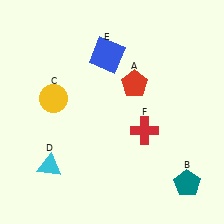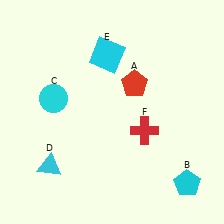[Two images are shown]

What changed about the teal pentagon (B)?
In Image 1, B is teal. In Image 2, it changed to cyan.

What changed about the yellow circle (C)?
In Image 1, C is yellow. In Image 2, it changed to cyan.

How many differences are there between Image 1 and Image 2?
There are 3 differences between the two images.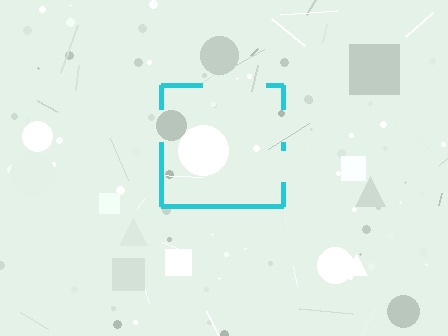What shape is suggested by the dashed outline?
The dashed outline suggests a square.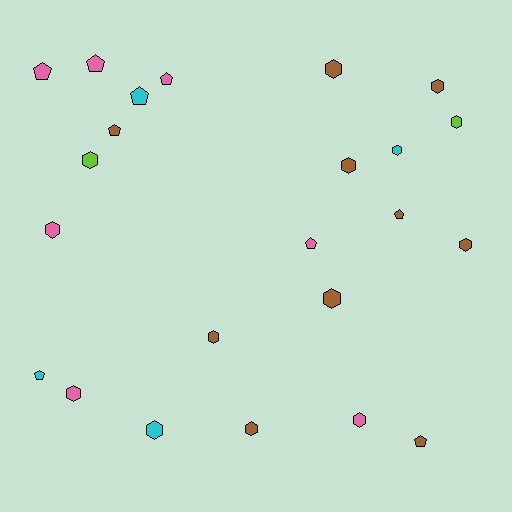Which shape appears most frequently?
Hexagon, with 14 objects.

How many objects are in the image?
There are 23 objects.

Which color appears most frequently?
Brown, with 10 objects.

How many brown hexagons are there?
There are 7 brown hexagons.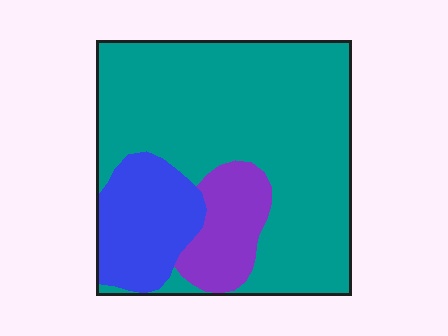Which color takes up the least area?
Purple, at roughly 15%.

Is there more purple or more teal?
Teal.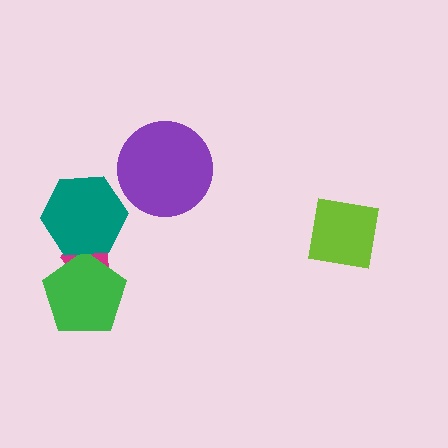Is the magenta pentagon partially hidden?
Yes, it is partially covered by another shape.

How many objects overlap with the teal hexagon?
2 objects overlap with the teal hexagon.